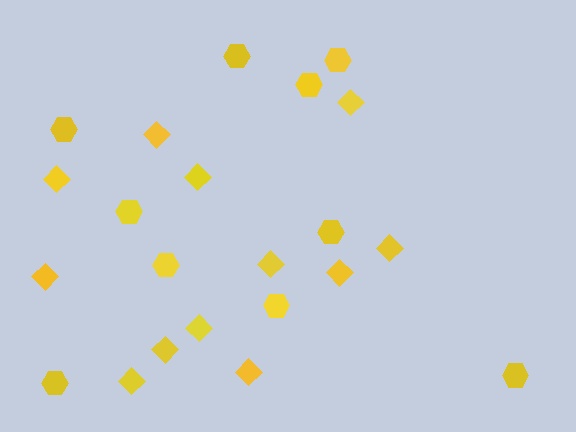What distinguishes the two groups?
There are 2 groups: one group of hexagons (10) and one group of diamonds (12).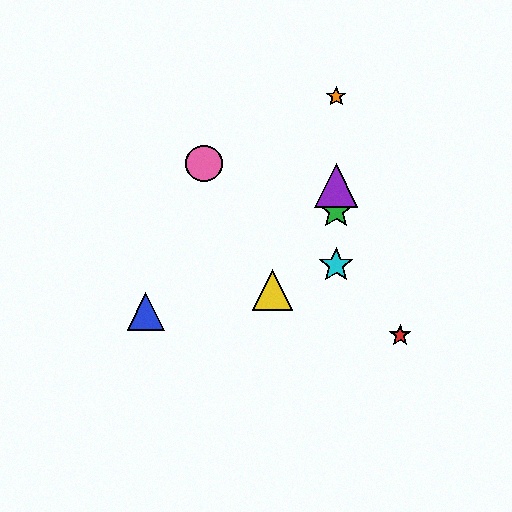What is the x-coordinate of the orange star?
The orange star is at x≈336.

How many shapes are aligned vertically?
4 shapes (the green star, the purple triangle, the orange star, the cyan star) are aligned vertically.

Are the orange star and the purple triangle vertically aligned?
Yes, both are at x≈336.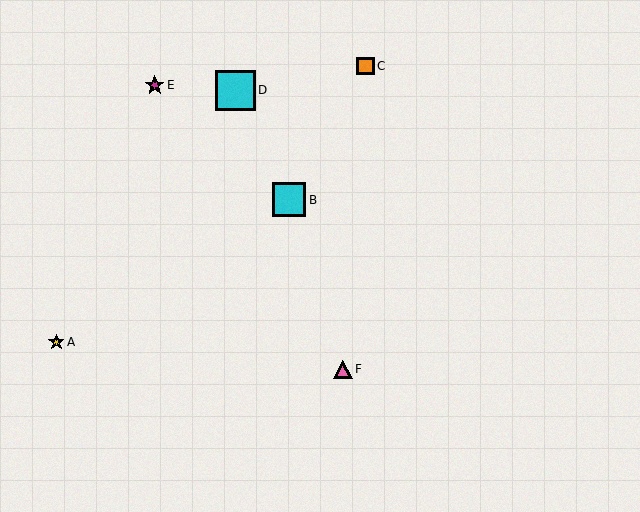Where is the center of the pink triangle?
The center of the pink triangle is at (343, 369).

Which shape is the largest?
The cyan square (labeled D) is the largest.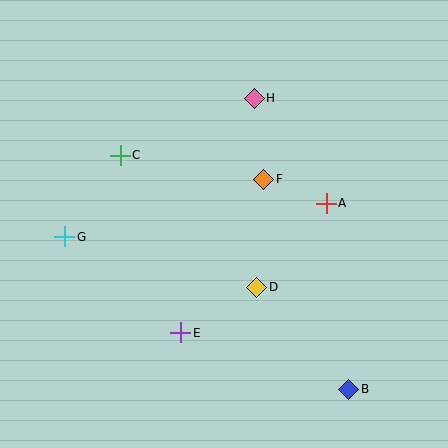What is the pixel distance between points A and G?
The distance between A and G is 264 pixels.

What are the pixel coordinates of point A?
Point A is at (326, 203).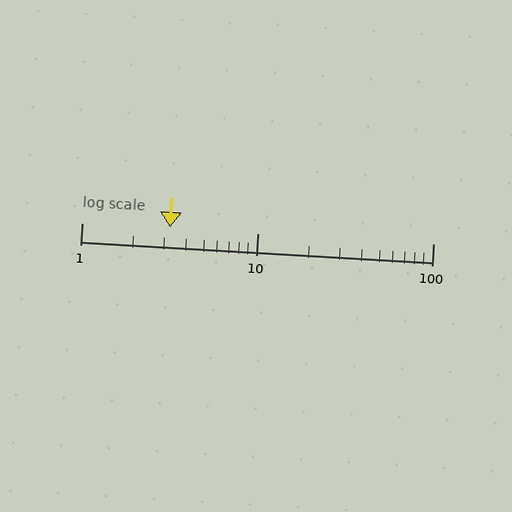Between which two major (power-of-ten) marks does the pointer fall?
The pointer is between 1 and 10.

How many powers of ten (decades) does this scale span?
The scale spans 2 decades, from 1 to 100.